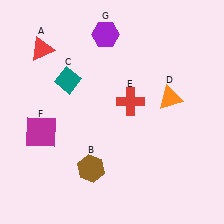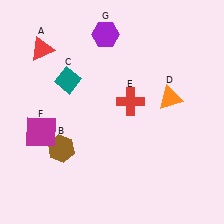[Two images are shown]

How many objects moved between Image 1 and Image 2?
1 object moved between the two images.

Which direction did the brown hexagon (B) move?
The brown hexagon (B) moved left.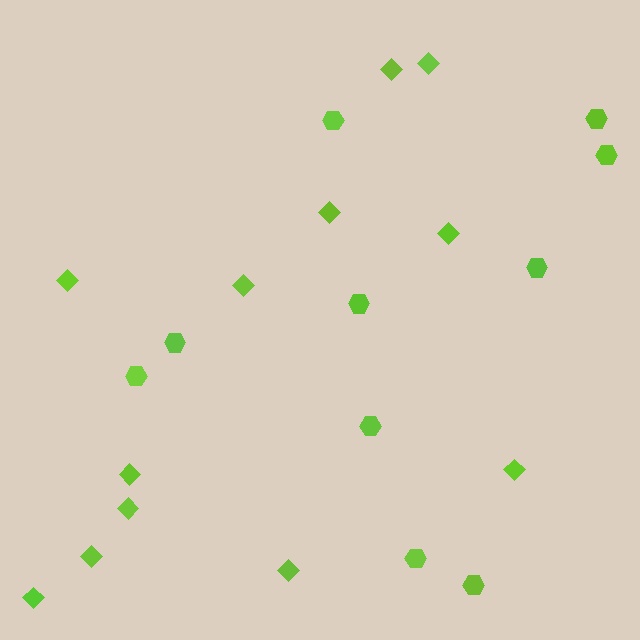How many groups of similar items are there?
There are 2 groups: one group of hexagons (10) and one group of diamonds (12).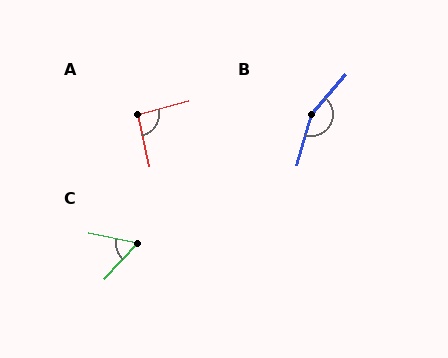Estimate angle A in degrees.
Approximately 93 degrees.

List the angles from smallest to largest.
C (59°), A (93°), B (156°).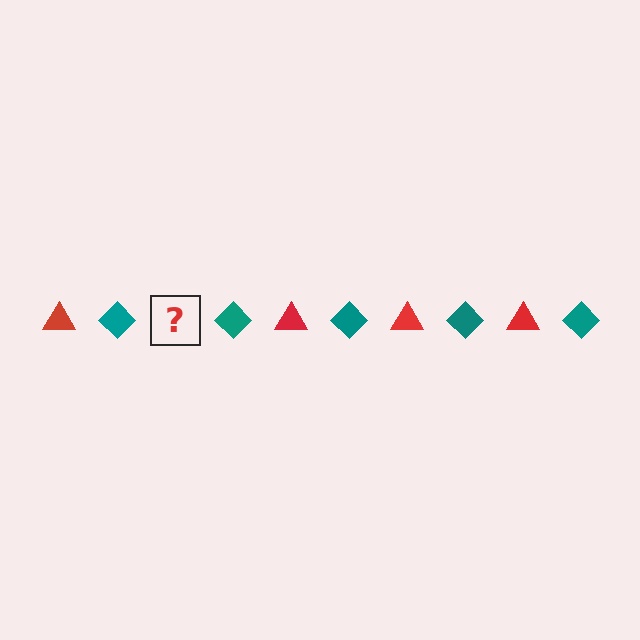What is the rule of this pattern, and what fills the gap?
The rule is that the pattern alternates between red triangle and teal diamond. The gap should be filled with a red triangle.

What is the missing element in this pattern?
The missing element is a red triangle.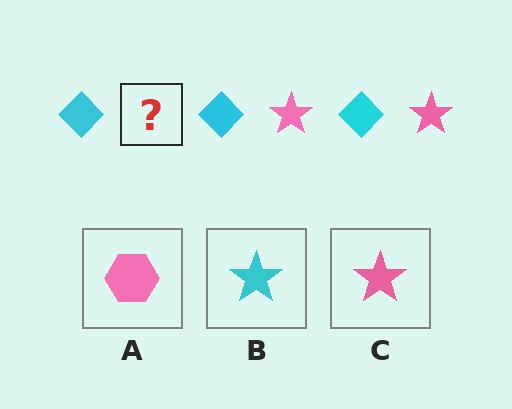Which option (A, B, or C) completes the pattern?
C.